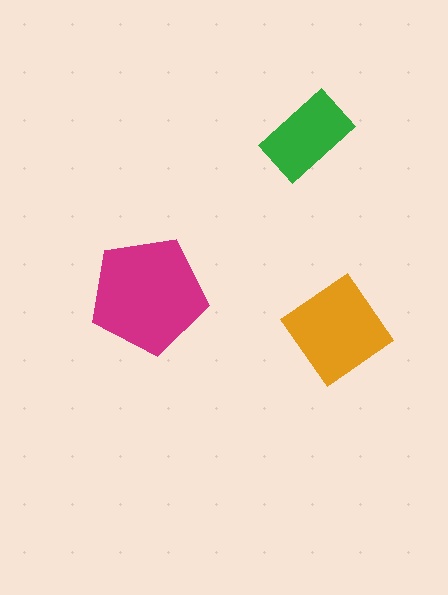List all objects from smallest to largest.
The green rectangle, the orange diamond, the magenta pentagon.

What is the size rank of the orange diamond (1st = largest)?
2nd.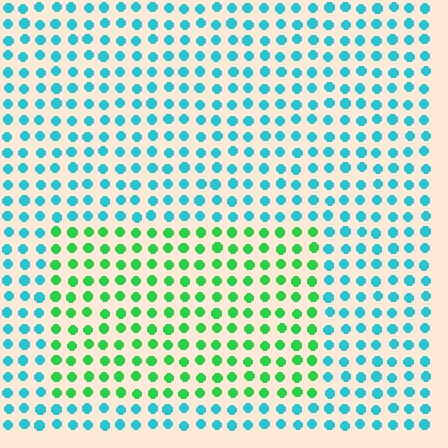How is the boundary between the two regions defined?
The boundary is defined purely by a slight shift in hue (about 54 degrees). Spacing, size, and orientation are identical on both sides.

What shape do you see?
I see a rectangle.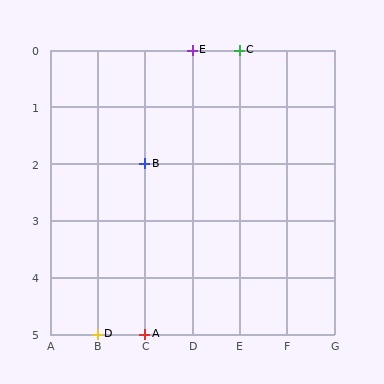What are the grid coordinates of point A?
Point A is at grid coordinates (C, 5).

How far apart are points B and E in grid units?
Points B and E are 1 column and 2 rows apart (about 2.2 grid units diagonally).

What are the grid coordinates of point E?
Point E is at grid coordinates (D, 0).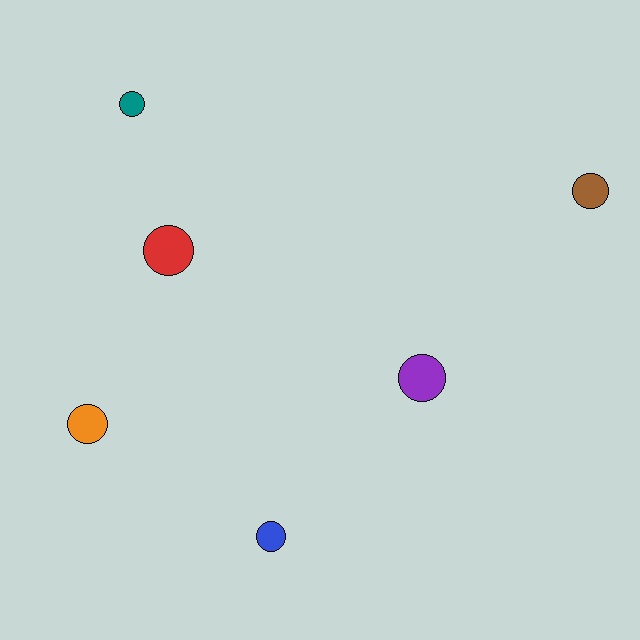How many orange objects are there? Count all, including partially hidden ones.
There is 1 orange object.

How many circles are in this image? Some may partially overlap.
There are 6 circles.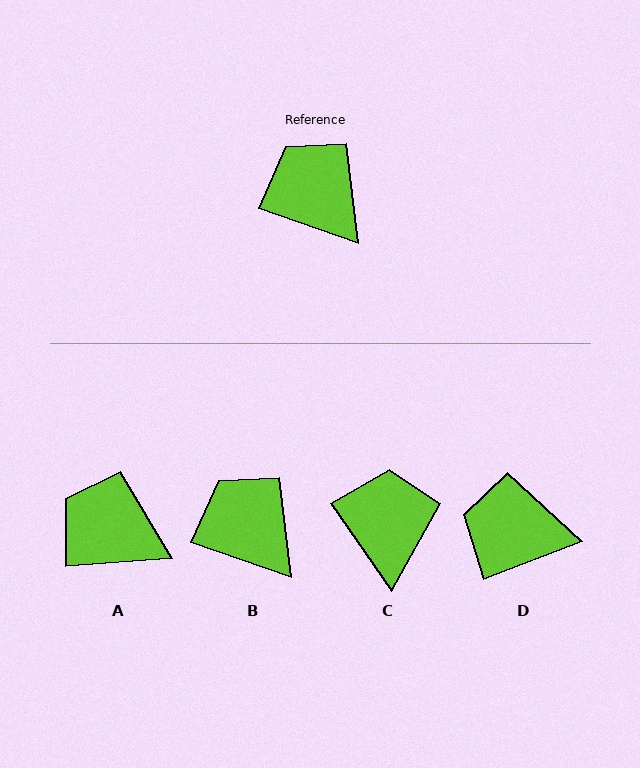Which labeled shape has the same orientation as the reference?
B.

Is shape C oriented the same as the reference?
No, it is off by about 36 degrees.